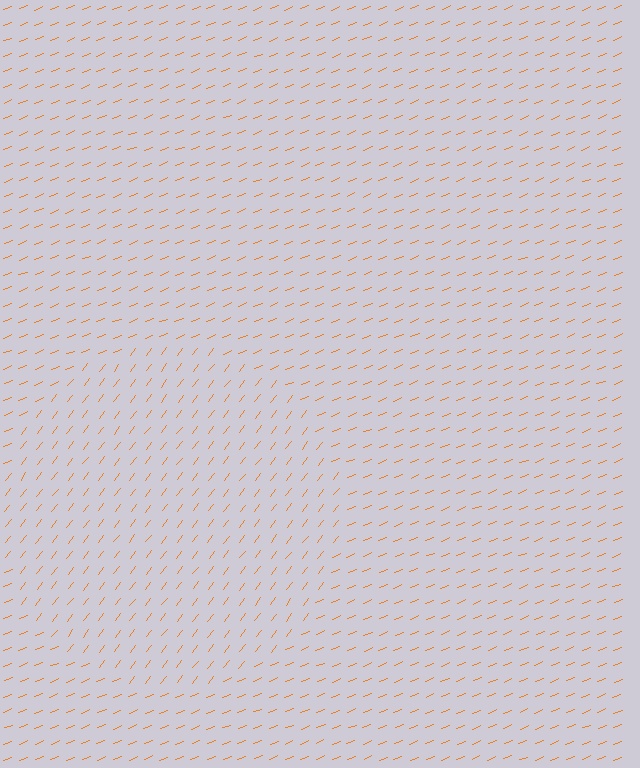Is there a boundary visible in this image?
Yes, there is a texture boundary formed by a change in line orientation.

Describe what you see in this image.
The image is filled with small orange line segments. A circle region in the image has lines oriented differently from the surrounding lines, creating a visible texture boundary.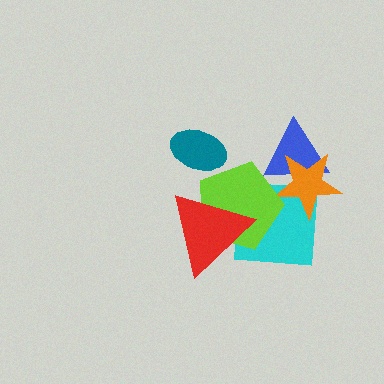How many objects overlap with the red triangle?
2 objects overlap with the red triangle.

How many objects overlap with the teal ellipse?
0 objects overlap with the teal ellipse.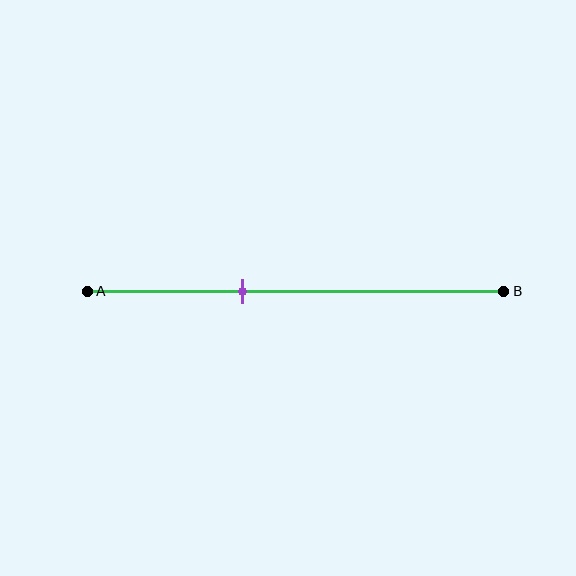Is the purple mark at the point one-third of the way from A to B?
No, the mark is at about 35% from A, not at the 33% one-third point.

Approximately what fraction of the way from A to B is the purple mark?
The purple mark is approximately 35% of the way from A to B.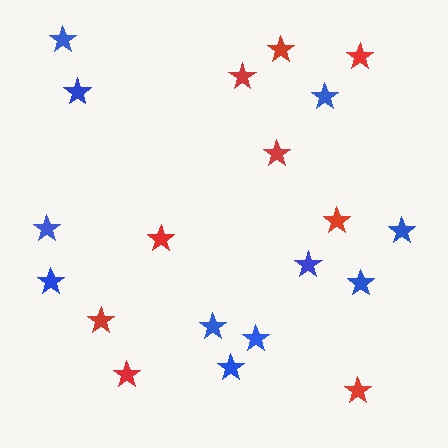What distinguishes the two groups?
There are 2 groups: one group of red stars (9) and one group of blue stars (11).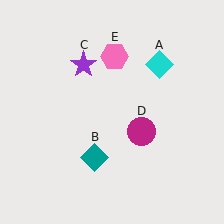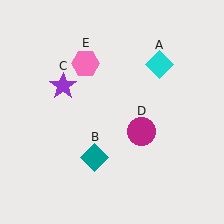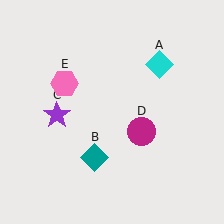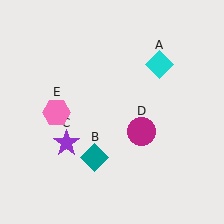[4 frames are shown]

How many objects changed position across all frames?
2 objects changed position: purple star (object C), pink hexagon (object E).